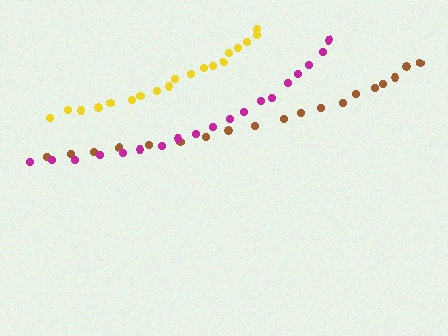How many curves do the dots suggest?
There are 3 distinct paths.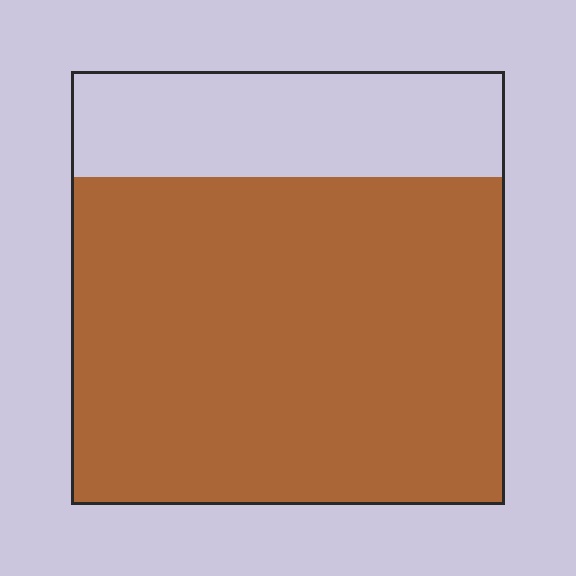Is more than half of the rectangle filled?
Yes.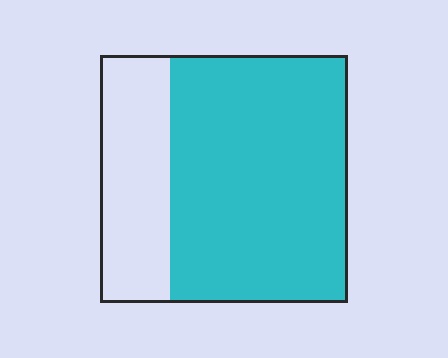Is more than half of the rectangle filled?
Yes.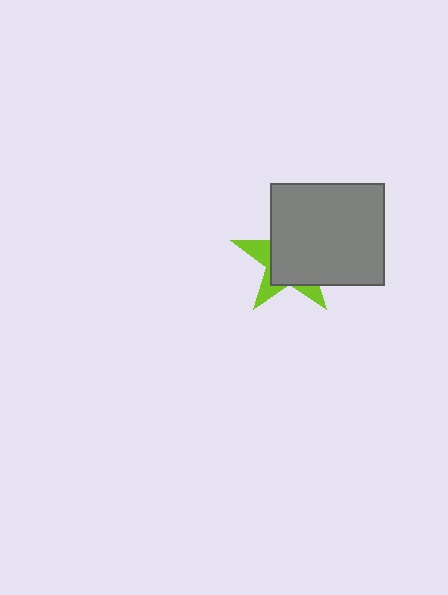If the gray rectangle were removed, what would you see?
You would see the complete lime star.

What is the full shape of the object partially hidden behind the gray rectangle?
The partially hidden object is a lime star.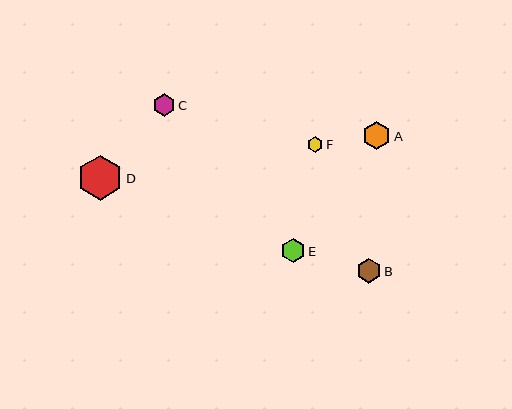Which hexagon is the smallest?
Hexagon F is the smallest with a size of approximately 16 pixels.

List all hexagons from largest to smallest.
From largest to smallest: D, A, B, E, C, F.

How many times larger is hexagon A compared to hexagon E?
Hexagon A is approximately 1.2 times the size of hexagon E.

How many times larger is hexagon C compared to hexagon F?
Hexagon C is approximately 1.4 times the size of hexagon F.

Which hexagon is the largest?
Hexagon D is the largest with a size of approximately 45 pixels.